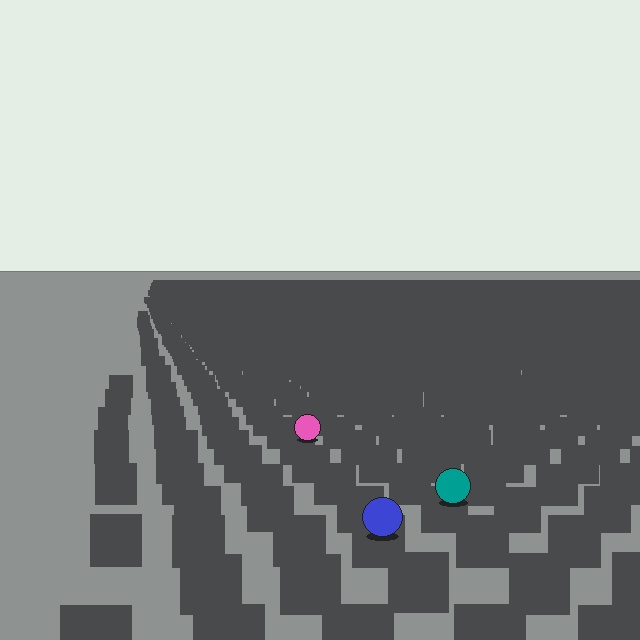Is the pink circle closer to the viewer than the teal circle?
No. The teal circle is closer — you can tell from the texture gradient: the ground texture is coarser near it.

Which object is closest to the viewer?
The blue circle is closest. The texture marks near it are larger and more spread out.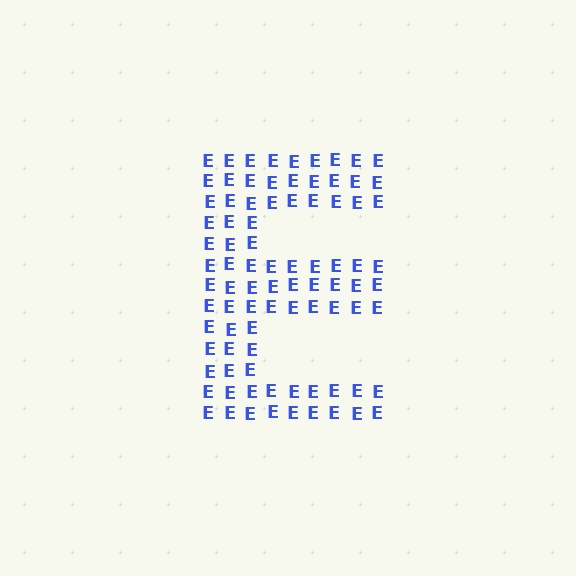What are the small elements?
The small elements are letter E's.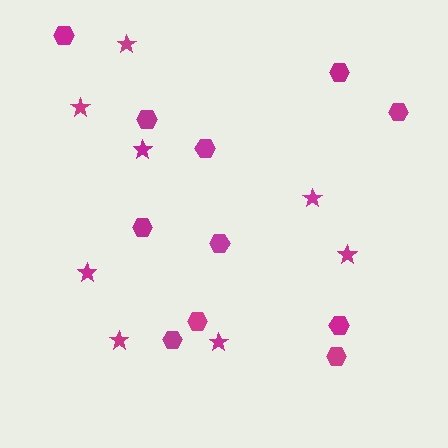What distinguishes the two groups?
There are 2 groups: one group of stars (8) and one group of hexagons (11).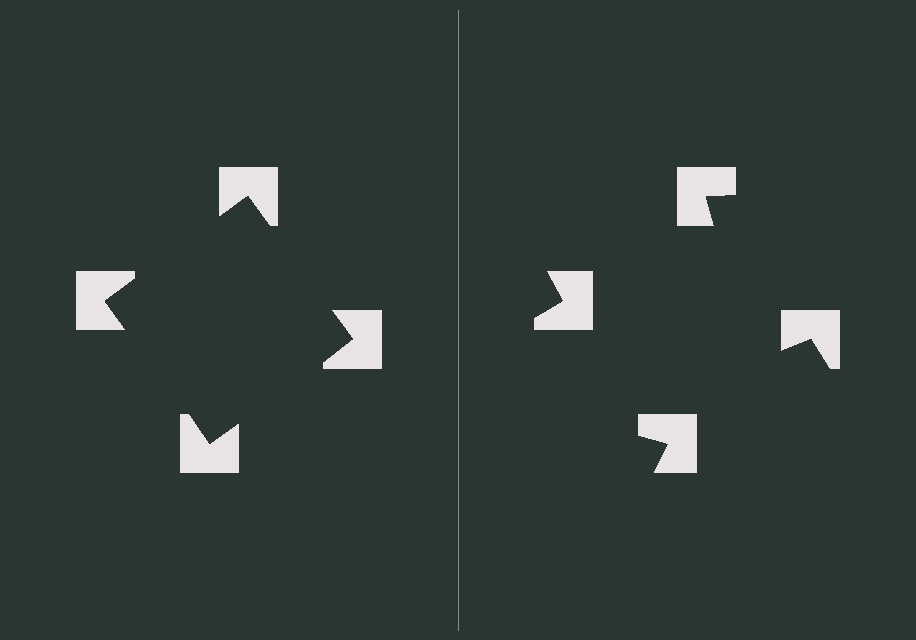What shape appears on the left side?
An illusory square.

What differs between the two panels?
The notched squares are positioned identically on both sides; only the wedge orientations differ. On the left they align to a square; on the right they are misaligned.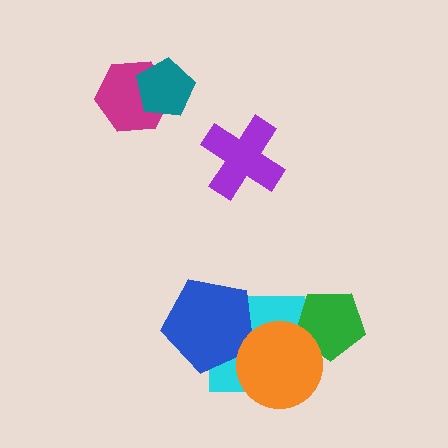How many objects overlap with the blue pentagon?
2 objects overlap with the blue pentagon.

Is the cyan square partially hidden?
Yes, it is partially covered by another shape.